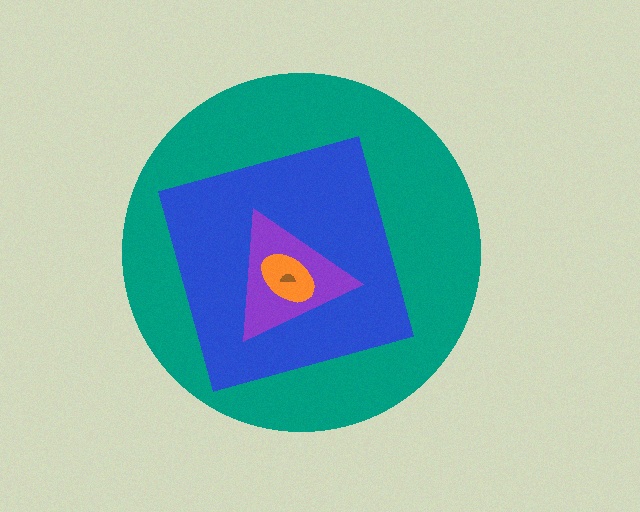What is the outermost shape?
The teal circle.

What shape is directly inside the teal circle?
The blue square.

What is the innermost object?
The brown semicircle.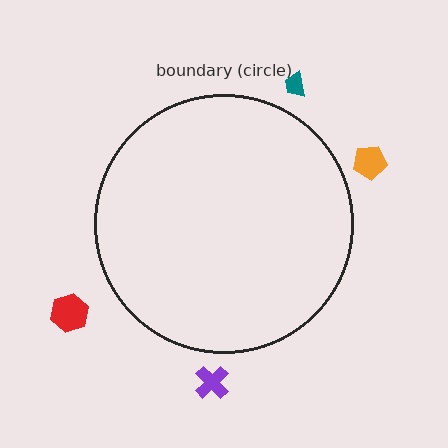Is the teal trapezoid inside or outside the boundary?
Outside.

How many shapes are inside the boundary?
0 inside, 4 outside.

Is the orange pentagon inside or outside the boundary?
Outside.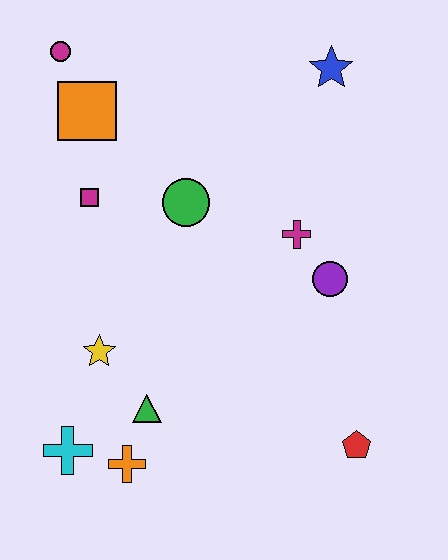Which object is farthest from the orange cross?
The blue star is farthest from the orange cross.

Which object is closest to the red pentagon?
The purple circle is closest to the red pentagon.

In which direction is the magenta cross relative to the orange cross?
The magenta cross is above the orange cross.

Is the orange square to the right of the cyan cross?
Yes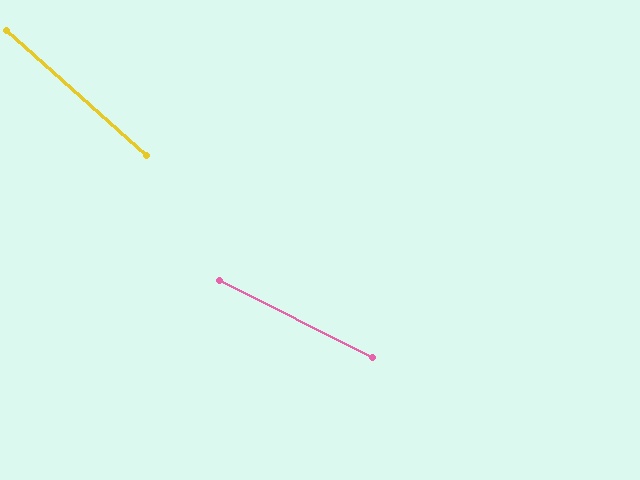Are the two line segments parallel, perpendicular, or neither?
Neither parallel nor perpendicular — they differ by about 15°.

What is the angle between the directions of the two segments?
Approximately 15 degrees.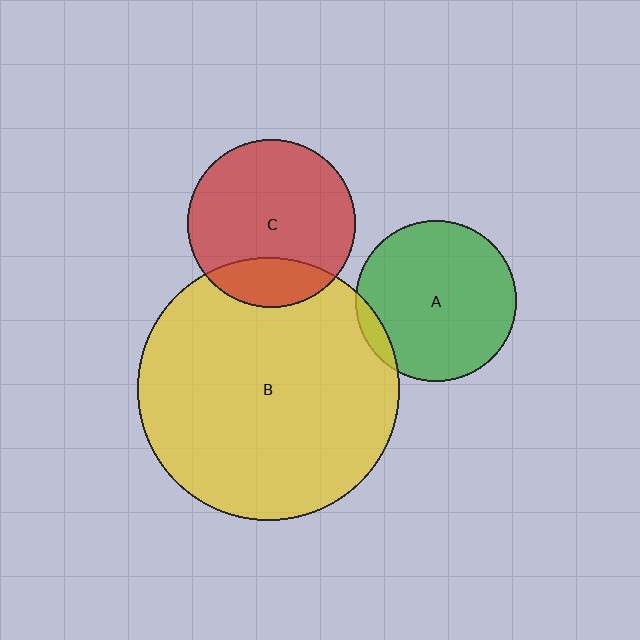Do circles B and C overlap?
Yes.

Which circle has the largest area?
Circle B (yellow).